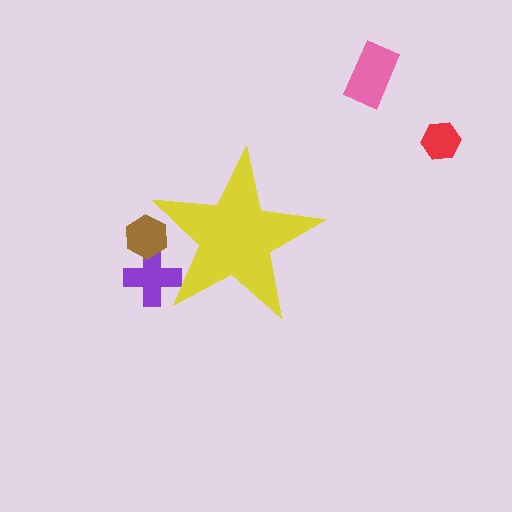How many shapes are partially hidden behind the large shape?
2 shapes are partially hidden.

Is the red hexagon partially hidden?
No, the red hexagon is fully visible.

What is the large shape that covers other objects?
A yellow star.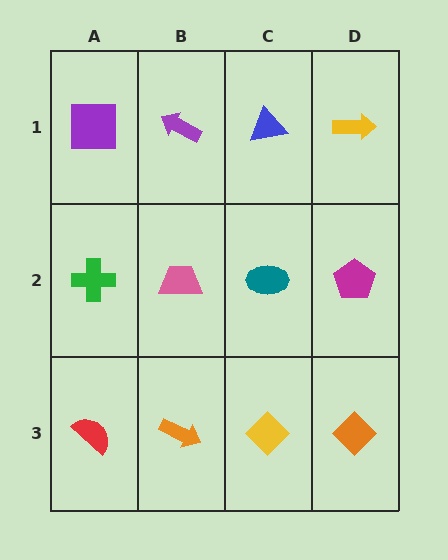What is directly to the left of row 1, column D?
A blue triangle.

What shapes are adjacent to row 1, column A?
A green cross (row 2, column A), a purple arrow (row 1, column B).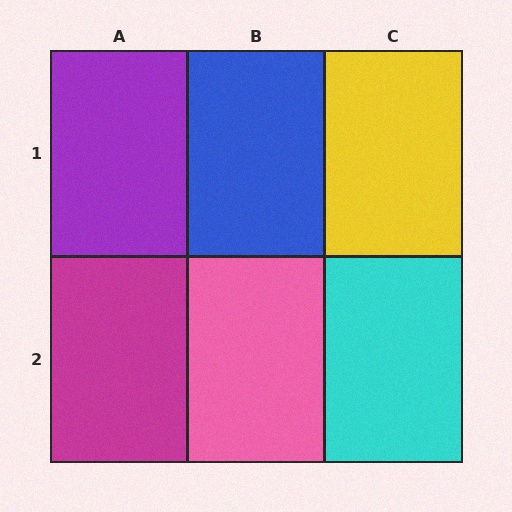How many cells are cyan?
1 cell is cyan.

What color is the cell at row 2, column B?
Pink.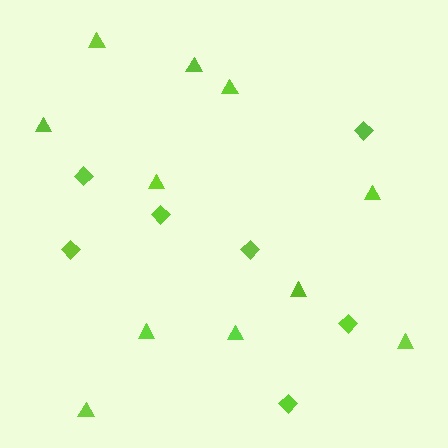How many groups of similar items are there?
There are 2 groups: one group of diamonds (7) and one group of triangles (11).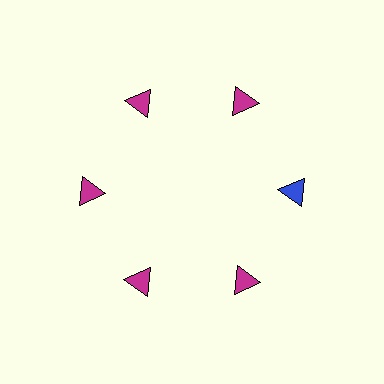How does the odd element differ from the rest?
It has a different color: blue instead of magenta.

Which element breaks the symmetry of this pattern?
The blue triangle at roughly the 3 o'clock position breaks the symmetry. All other shapes are magenta triangles.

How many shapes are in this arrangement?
There are 6 shapes arranged in a ring pattern.